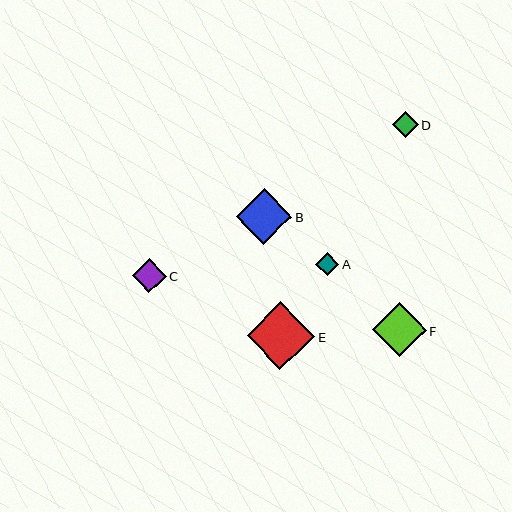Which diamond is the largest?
Diamond E is the largest with a size of approximately 68 pixels.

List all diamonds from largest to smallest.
From largest to smallest: E, B, F, C, D, A.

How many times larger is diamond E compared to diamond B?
Diamond E is approximately 1.2 times the size of diamond B.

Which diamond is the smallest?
Diamond A is the smallest with a size of approximately 23 pixels.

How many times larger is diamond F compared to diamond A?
Diamond F is approximately 2.3 times the size of diamond A.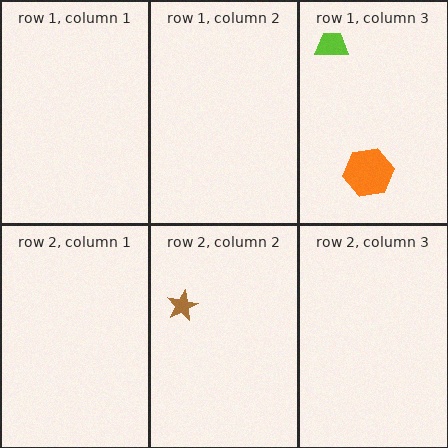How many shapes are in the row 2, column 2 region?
1.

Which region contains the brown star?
The row 2, column 2 region.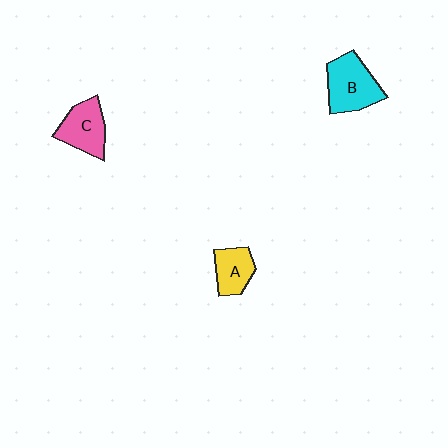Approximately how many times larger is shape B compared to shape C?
Approximately 1.2 times.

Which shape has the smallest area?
Shape A (yellow).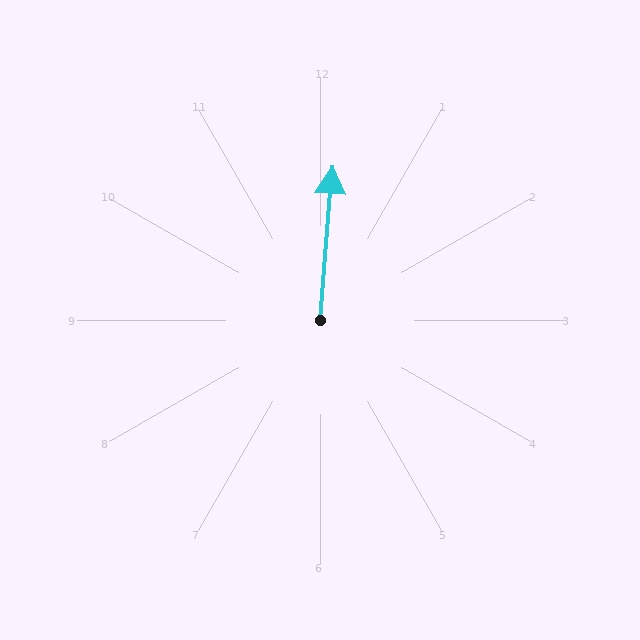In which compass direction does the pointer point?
North.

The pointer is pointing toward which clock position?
Roughly 12 o'clock.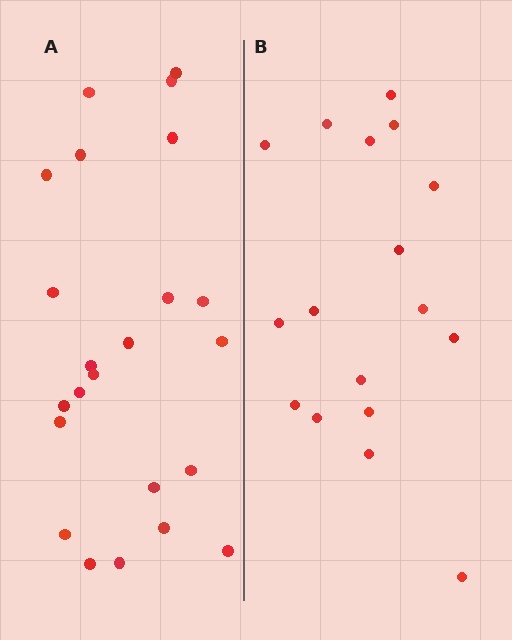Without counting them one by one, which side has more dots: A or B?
Region A (the left region) has more dots.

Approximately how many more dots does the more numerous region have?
Region A has about 6 more dots than region B.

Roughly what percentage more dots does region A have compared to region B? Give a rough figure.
About 35% more.